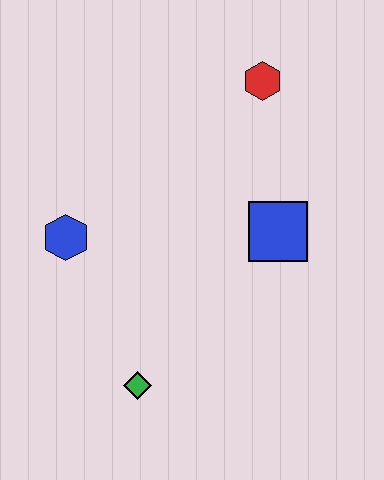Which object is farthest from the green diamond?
The red hexagon is farthest from the green diamond.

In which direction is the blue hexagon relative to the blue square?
The blue hexagon is to the left of the blue square.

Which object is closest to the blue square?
The red hexagon is closest to the blue square.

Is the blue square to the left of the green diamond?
No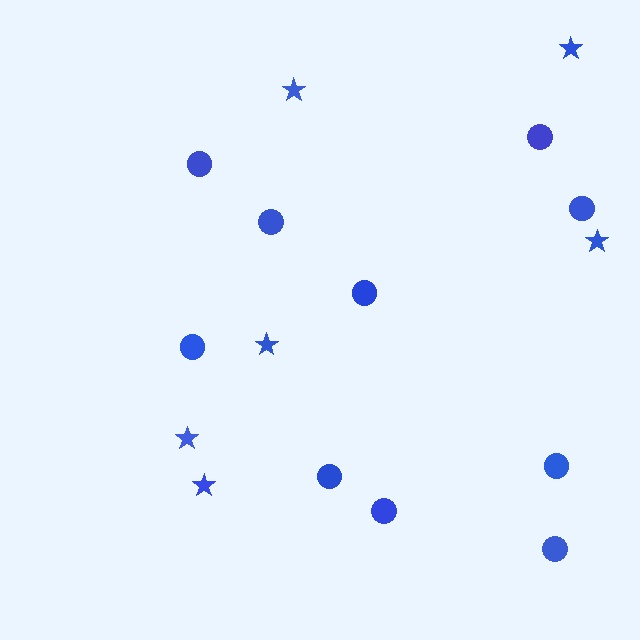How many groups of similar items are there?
There are 2 groups: one group of stars (6) and one group of circles (10).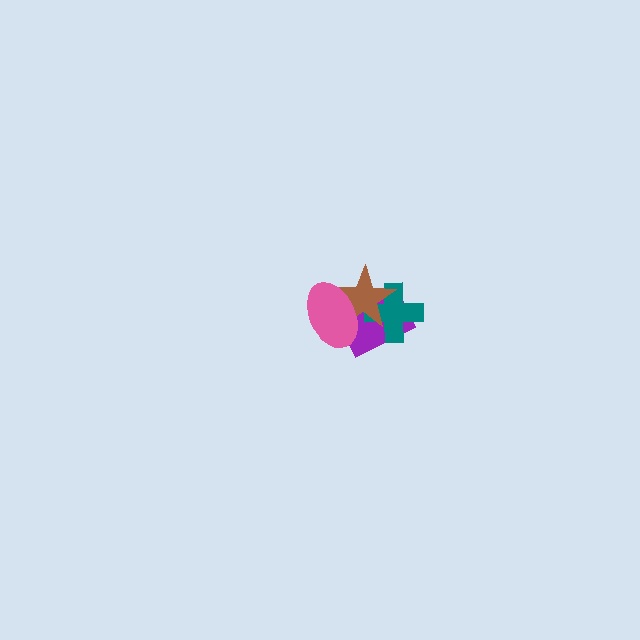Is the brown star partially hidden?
Yes, it is partially covered by another shape.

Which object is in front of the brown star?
The pink ellipse is in front of the brown star.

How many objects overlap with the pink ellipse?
2 objects overlap with the pink ellipse.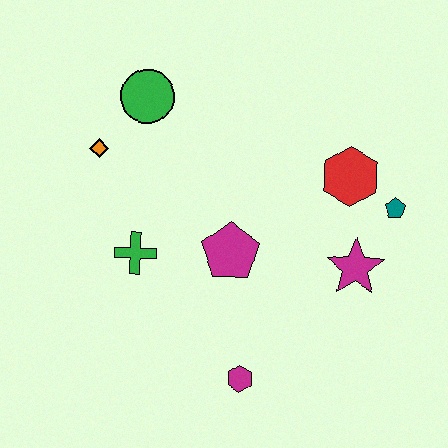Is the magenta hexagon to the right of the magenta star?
No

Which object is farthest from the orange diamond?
The teal pentagon is farthest from the orange diamond.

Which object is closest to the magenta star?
The teal pentagon is closest to the magenta star.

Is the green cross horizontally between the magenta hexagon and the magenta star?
No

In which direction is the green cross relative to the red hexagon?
The green cross is to the left of the red hexagon.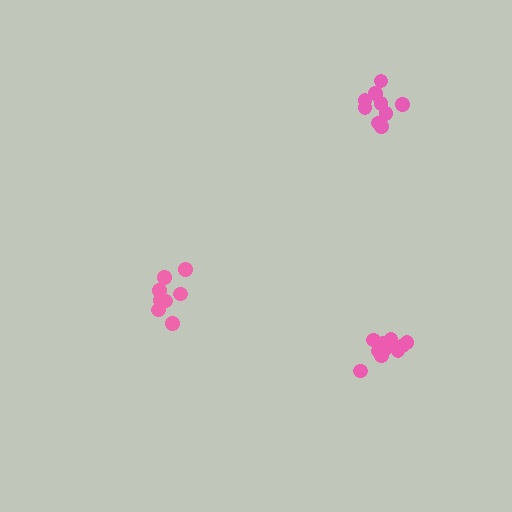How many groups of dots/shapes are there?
There are 3 groups.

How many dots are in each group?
Group 1: 10 dots, Group 2: 9 dots, Group 3: 8 dots (27 total).